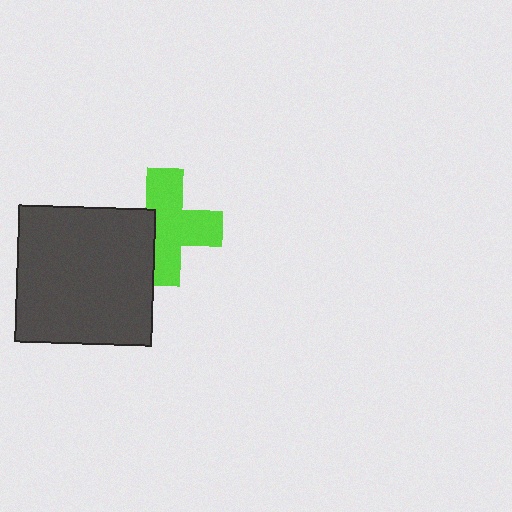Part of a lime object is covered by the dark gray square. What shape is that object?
It is a cross.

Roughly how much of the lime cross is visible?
Most of it is visible (roughly 68%).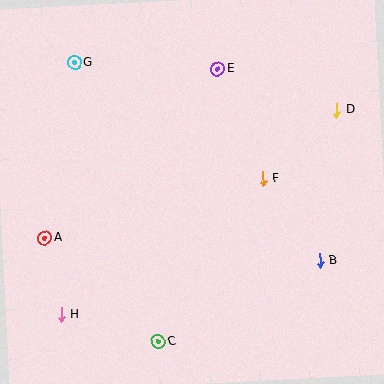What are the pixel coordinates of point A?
Point A is at (45, 238).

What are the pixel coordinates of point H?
Point H is at (62, 314).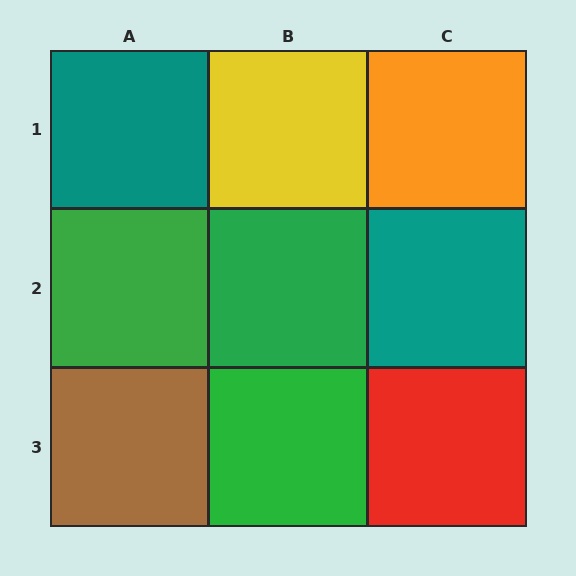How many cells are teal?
2 cells are teal.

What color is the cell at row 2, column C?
Teal.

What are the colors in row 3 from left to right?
Brown, green, red.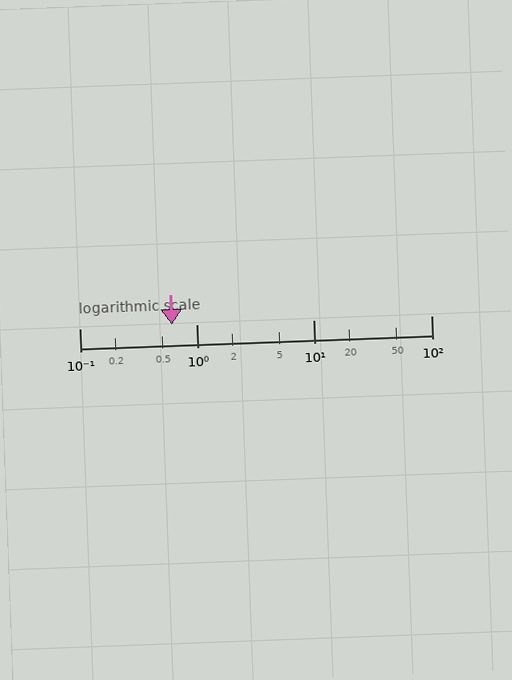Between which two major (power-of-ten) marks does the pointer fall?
The pointer is between 0.1 and 1.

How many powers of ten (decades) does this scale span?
The scale spans 3 decades, from 0.1 to 100.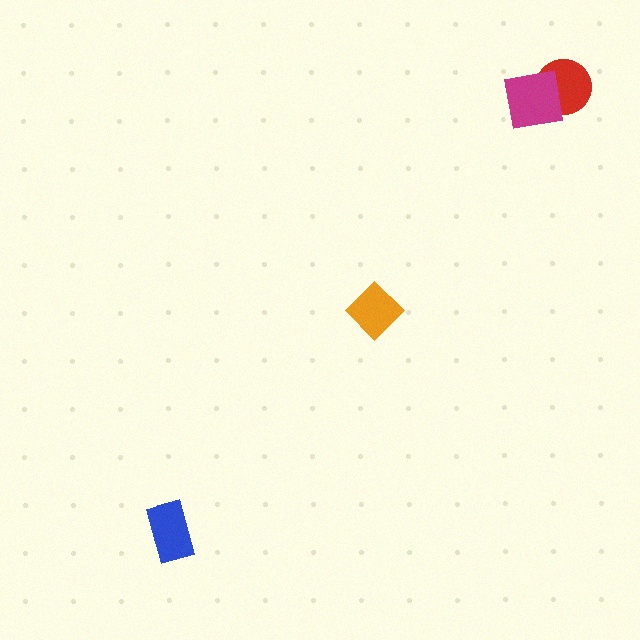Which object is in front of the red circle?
The magenta square is in front of the red circle.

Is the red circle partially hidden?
Yes, it is partially covered by another shape.